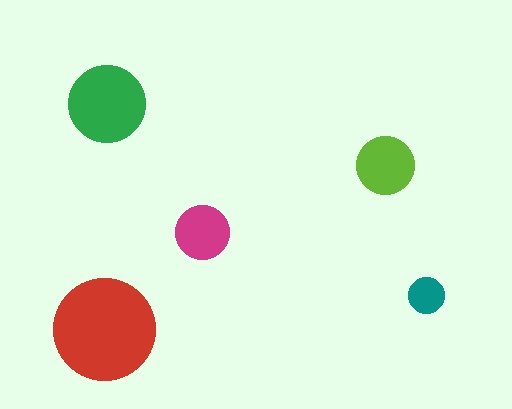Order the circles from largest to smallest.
the red one, the green one, the lime one, the magenta one, the teal one.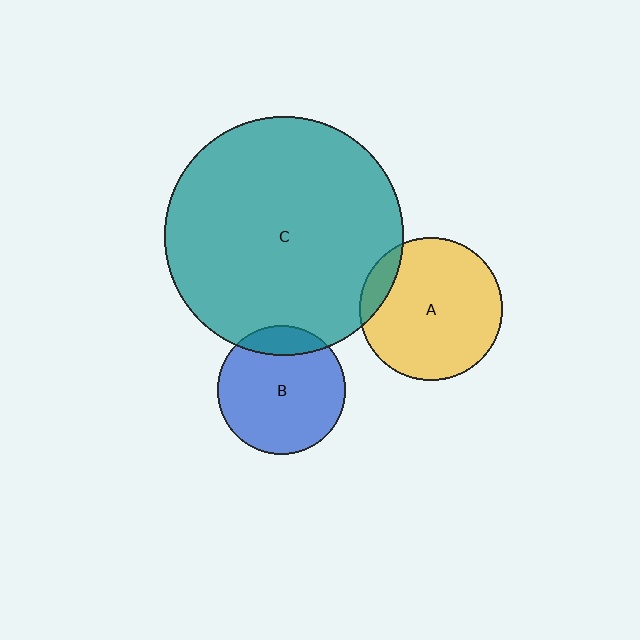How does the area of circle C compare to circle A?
Approximately 2.8 times.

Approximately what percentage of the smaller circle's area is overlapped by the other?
Approximately 15%.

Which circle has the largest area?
Circle C (teal).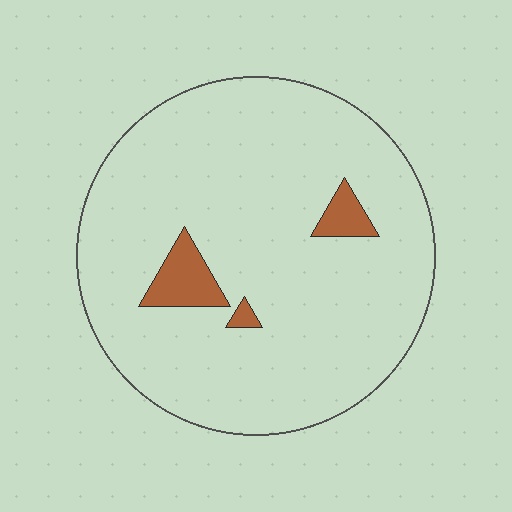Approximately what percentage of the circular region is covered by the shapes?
Approximately 5%.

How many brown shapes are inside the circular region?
3.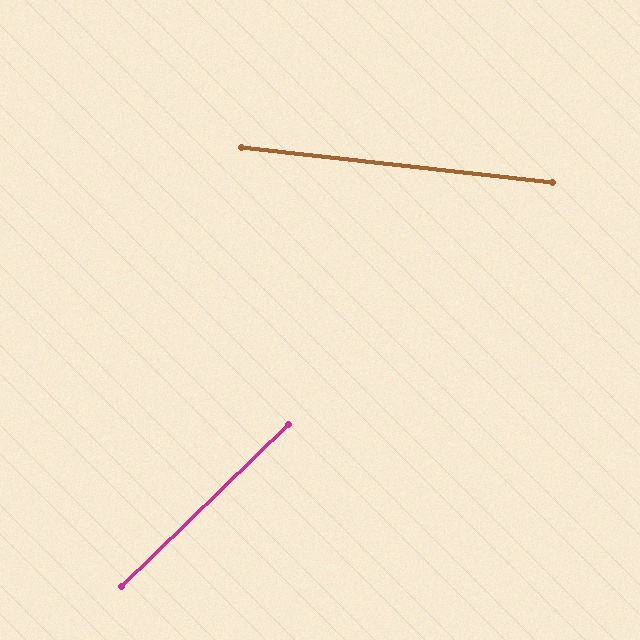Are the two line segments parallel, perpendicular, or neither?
Neither parallel nor perpendicular — they differ by about 50°.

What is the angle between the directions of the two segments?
Approximately 50 degrees.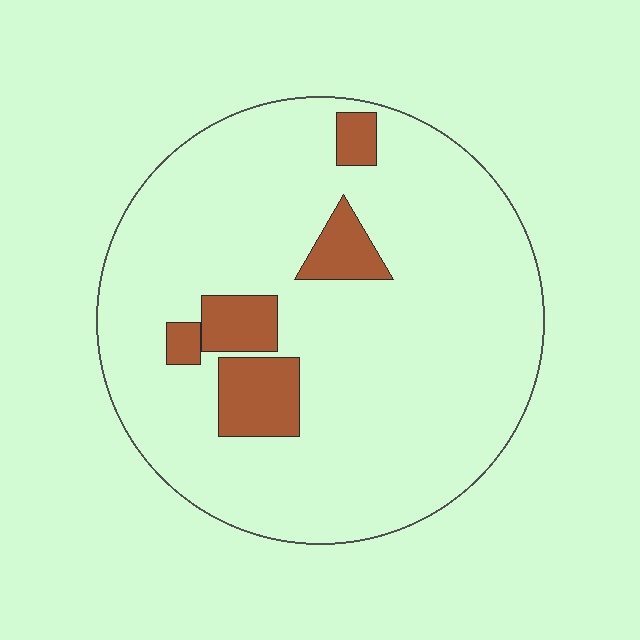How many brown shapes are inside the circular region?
5.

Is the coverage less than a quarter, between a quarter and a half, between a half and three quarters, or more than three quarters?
Less than a quarter.